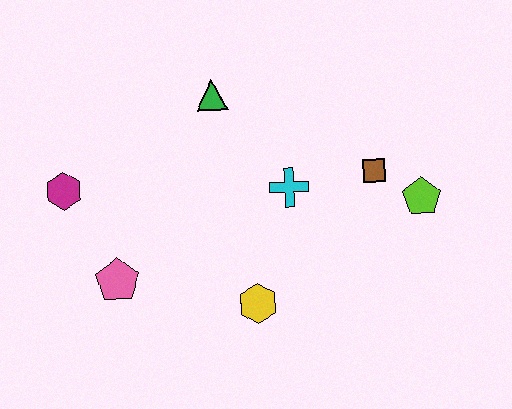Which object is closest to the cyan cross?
The brown square is closest to the cyan cross.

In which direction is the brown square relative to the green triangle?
The brown square is to the right of the green triangle.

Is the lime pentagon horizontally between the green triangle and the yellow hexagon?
No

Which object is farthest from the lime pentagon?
The magenta hexagon is farthest from the lime pentagon.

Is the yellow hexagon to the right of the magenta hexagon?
Yes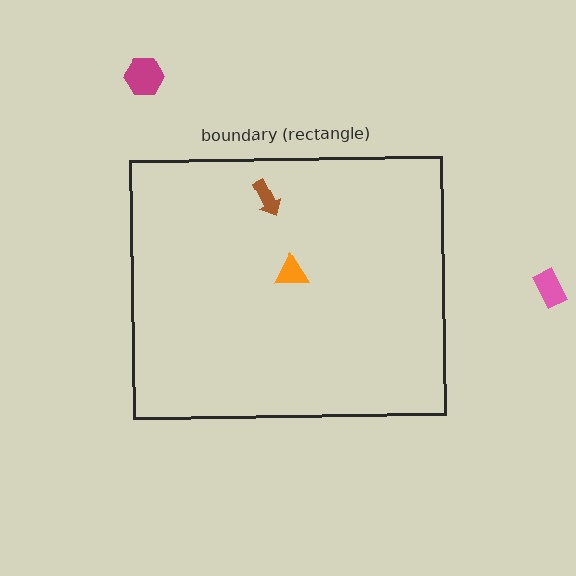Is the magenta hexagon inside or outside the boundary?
Outside.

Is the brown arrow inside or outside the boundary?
Inside.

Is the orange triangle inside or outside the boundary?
Inside.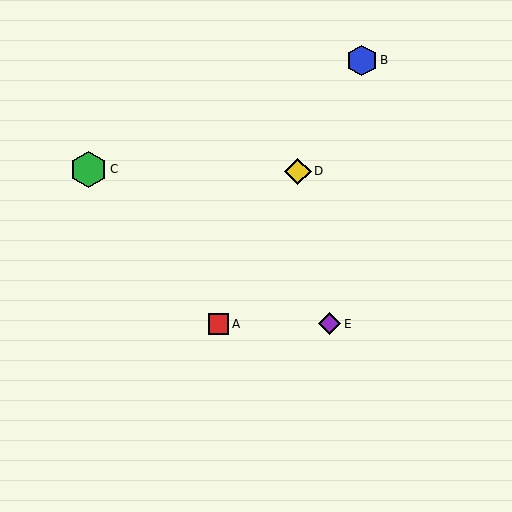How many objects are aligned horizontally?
2 objects (A, E) are aligned horizontally.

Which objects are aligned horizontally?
Objects A, E are aligned horizontally.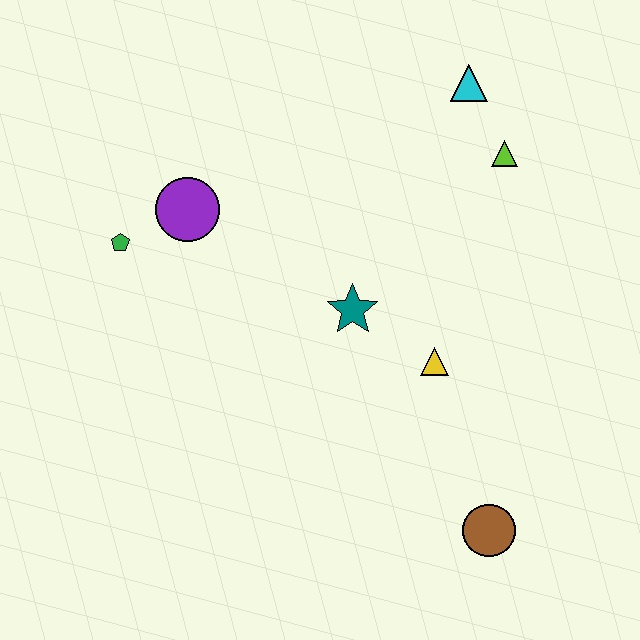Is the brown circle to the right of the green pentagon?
Yes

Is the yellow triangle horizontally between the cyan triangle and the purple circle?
Yes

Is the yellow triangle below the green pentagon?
Yes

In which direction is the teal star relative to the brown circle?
The teal star is above the brown circle.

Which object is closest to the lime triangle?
The cyan triangle is closest to the lime triangle.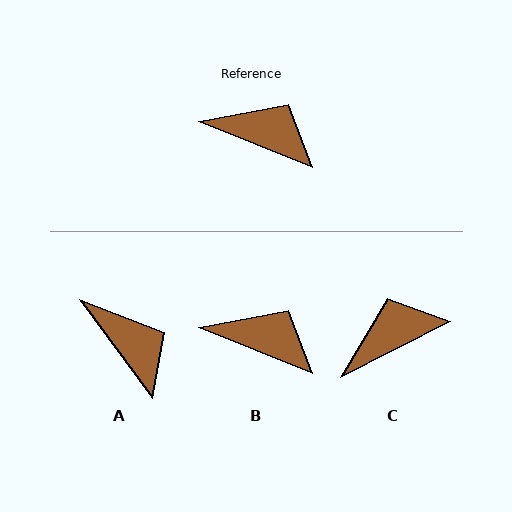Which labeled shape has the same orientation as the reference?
B.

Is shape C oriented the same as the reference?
No, it is off by about 49 degrees.